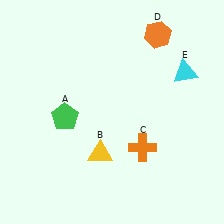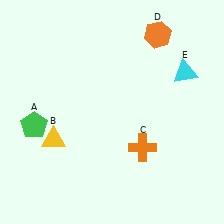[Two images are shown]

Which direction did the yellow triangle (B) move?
The yellow triangle (B) moved left.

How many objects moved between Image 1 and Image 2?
2 objects moved between the two images.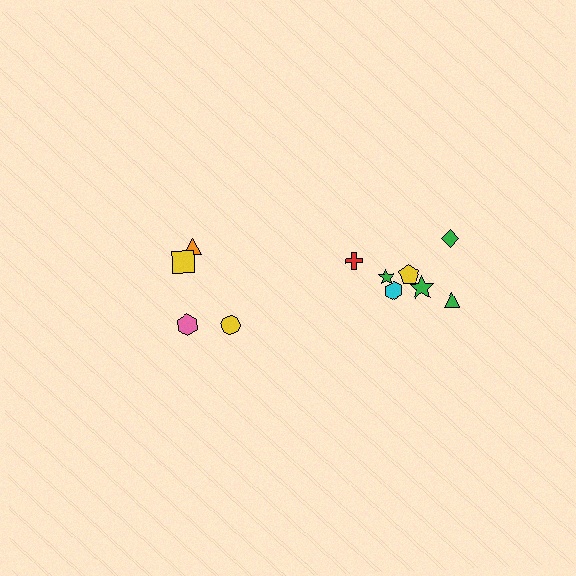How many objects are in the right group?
There are 7 objects.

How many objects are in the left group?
There are 4 objects.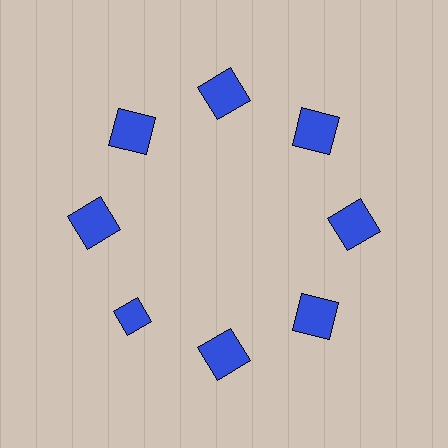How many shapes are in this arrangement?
There are 8 shapes arranged in a ring pattern.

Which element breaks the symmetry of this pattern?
The blue diamond at roughly the 8 o'clock position breaks the symmetry. All other shapes are blue squares.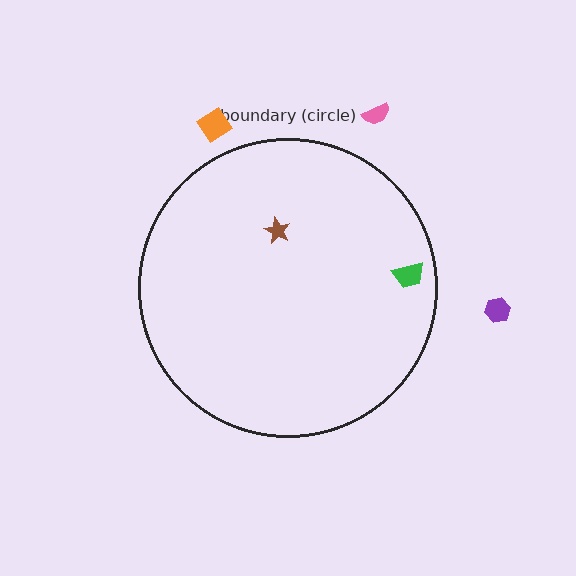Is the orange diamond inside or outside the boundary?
Outside.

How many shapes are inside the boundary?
2 inside, 3 outside.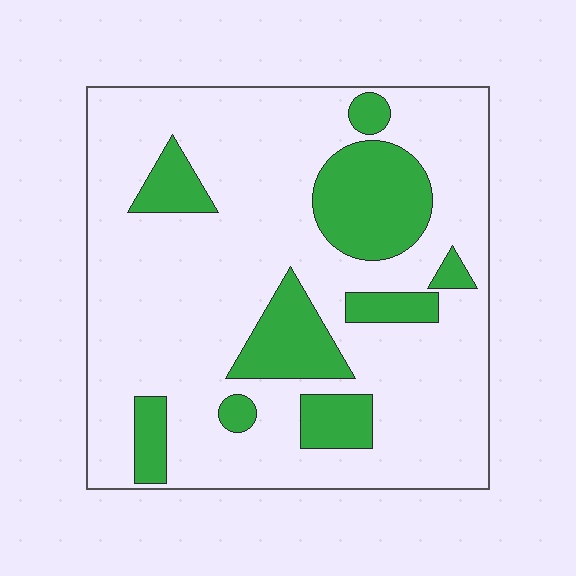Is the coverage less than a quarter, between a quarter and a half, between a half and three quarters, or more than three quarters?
Less than a quarter.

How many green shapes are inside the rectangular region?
9.